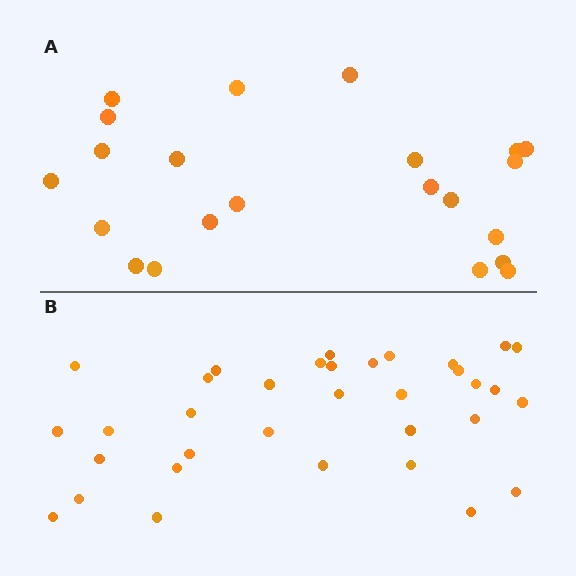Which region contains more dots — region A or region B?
Region B (the bottom region) has more dots.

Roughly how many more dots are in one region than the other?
Region B has roughly 12 or so more dots than region A.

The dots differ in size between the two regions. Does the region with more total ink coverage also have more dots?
No. Region A has more total ink coverage because its dots are larger, but region B actually contains more individual dots. Total area can be misleading — the number of items is what matters here.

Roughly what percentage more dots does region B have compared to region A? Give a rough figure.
About 55% more.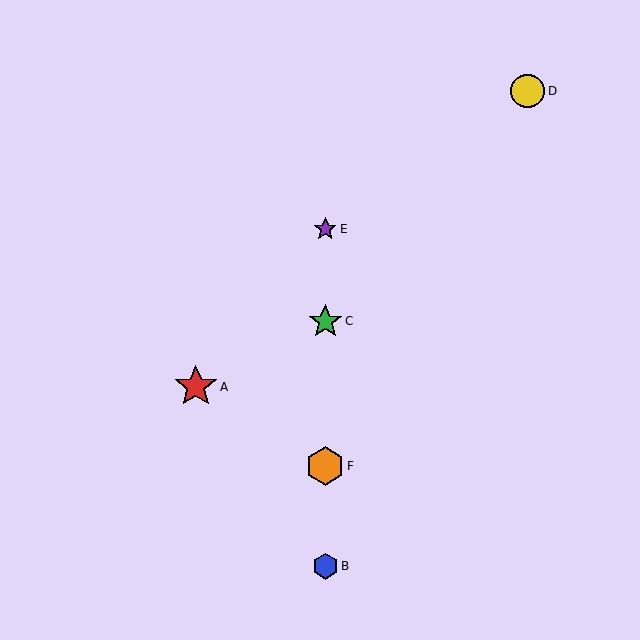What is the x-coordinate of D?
Object D is at x≈528.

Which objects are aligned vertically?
Objects B, C, E, F are aligned vertically.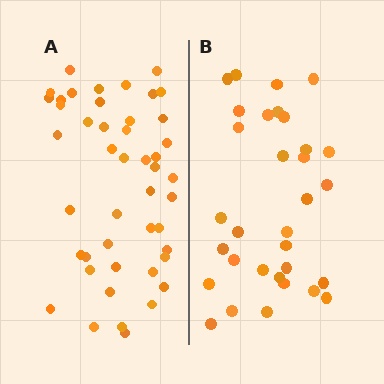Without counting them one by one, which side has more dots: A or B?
Region A (the left region) has more dots.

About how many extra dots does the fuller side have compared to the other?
Region A has approximately 15 more dots than region B.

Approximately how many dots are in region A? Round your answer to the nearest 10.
About 50 dots. (The exact count is 46, which rounds to 50.)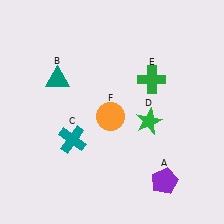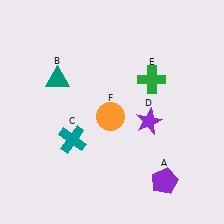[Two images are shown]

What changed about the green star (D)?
In Image 1, D is green. In Image 2, it changed to purple.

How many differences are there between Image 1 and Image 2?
There is 1 difference between the two images.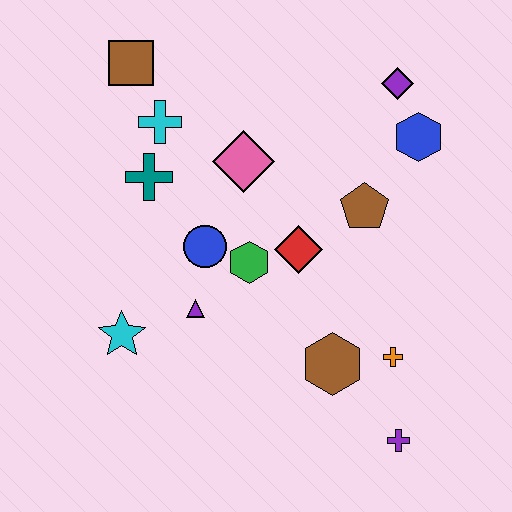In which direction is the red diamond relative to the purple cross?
The red diamond is above the purple cross.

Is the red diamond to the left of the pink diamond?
No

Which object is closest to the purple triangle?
The blue circle is closest to the purple triangle.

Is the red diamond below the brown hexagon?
No